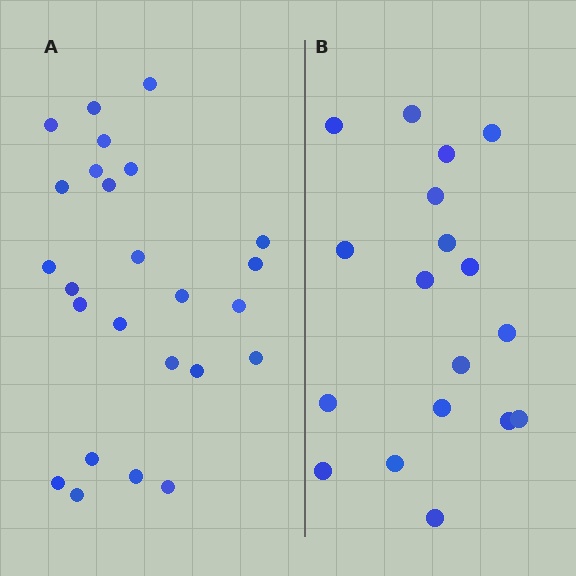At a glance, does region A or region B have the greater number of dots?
Region A (the left region) has more dots.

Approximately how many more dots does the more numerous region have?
Region A has roughly 8 or so more dots than region B.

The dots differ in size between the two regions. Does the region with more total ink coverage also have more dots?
No. Region B has more total ink coverage because its dots are larger, but region A actually contains more individual dots. Total area can be misleading — the number of items is what matters here.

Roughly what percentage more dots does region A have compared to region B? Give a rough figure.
About 40% more.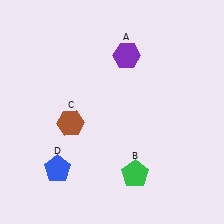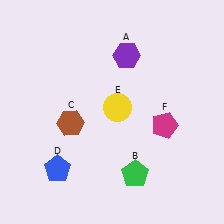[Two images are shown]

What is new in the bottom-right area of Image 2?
A magenta pentagon (F) was added in the bottom-right area of Image 2.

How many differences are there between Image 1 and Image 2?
There are 2 differences between the two images.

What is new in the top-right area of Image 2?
A yellow circle (E) was added in the top-right area of Image 2.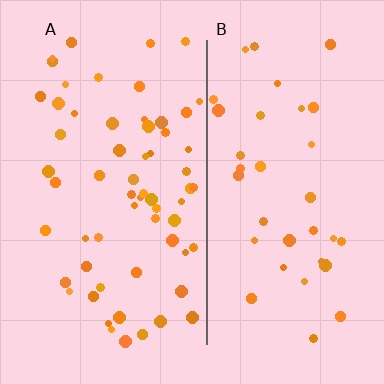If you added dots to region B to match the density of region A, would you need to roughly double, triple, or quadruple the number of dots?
Approximately double.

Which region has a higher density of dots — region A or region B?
A (the left).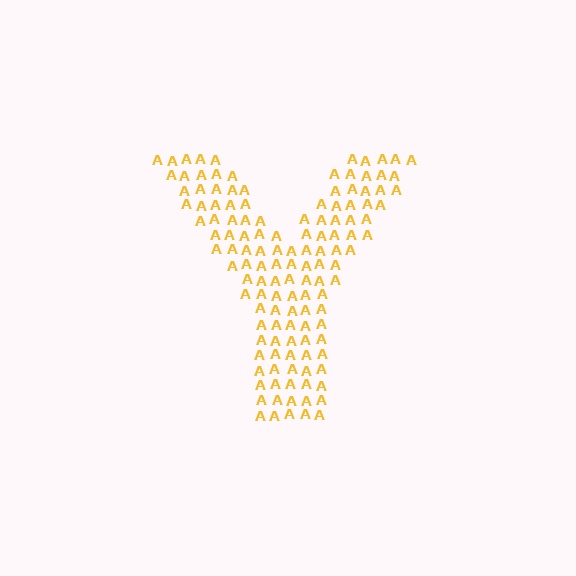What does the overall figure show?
The overall figure shows the letter Y.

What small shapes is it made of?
It is made of small letter A's.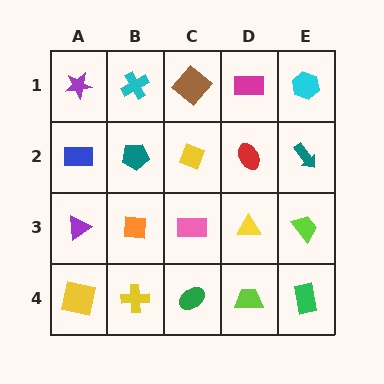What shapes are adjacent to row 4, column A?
A purple triangle (row 3, column A), a yellow cross (row 4, column B).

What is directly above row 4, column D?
A yellow triangle.